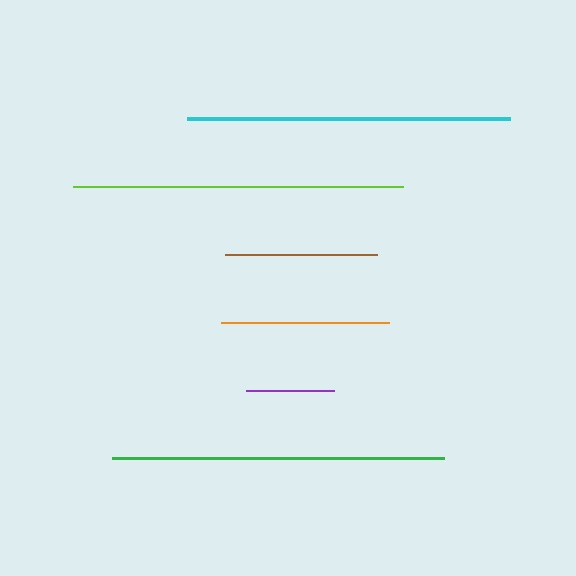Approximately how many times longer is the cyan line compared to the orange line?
The cyan line is approximately 1.9 times the length of the orange line.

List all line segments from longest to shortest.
From longest to shortest: green, lime, cyan, orange, brown, purple.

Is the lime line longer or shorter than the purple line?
The lime line is longer than the purple line.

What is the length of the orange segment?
The orange segment is approximately 168 pixels long.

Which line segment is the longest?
The green line is the longest at approximately 332 pixels.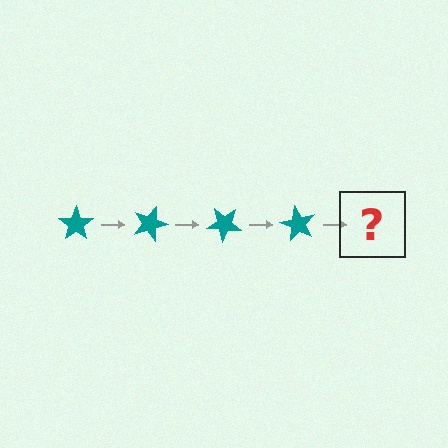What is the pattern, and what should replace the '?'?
The pattern is that the star rotates 20 degrees each step. The '?' should be a teal star rotated 80 degrees.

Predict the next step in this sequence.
The next step is a teal star rotated 80 degrees.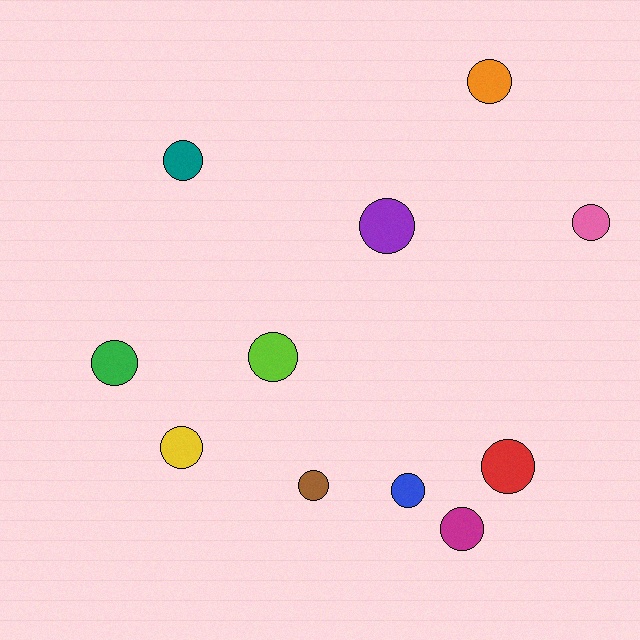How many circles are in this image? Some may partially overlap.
There are 11 circles.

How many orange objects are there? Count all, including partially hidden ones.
There is 1 orange object.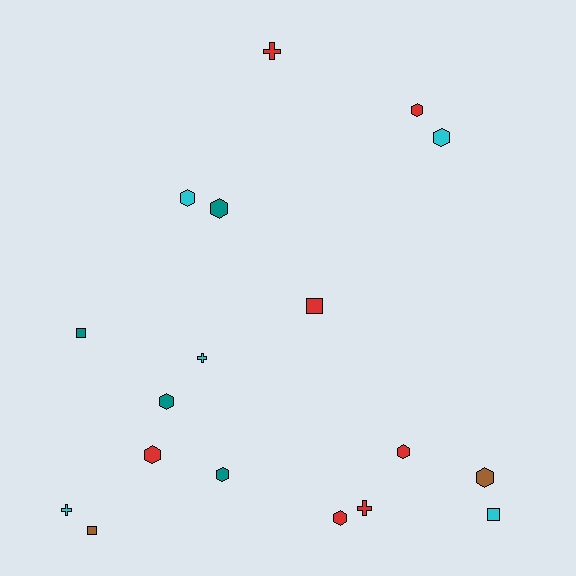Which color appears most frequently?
Red, with 7 objects.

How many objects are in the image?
There are 18 objects.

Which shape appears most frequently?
Hexagon, with 10 objects.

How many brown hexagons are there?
There is 1 brown hexagon.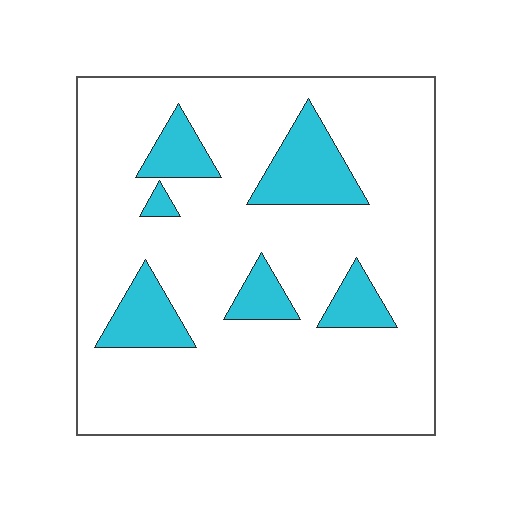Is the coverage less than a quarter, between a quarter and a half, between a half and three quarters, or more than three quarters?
Less than a quarter.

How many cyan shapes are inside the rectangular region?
6.